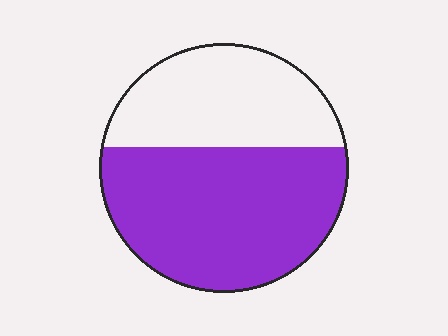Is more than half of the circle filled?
Yes.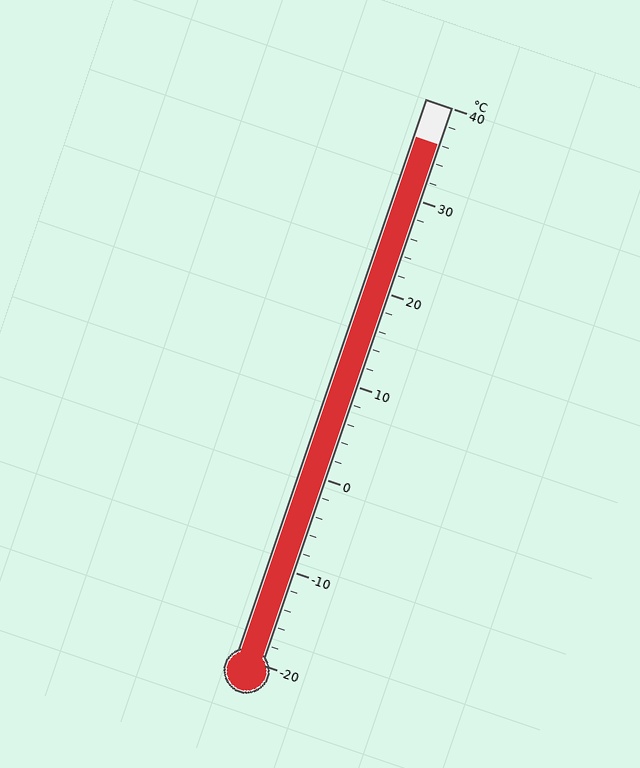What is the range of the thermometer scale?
The thermometer scale ranges from -20°C to 40°C.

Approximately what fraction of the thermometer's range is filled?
The thermometer is filled to approximately 95% of its range.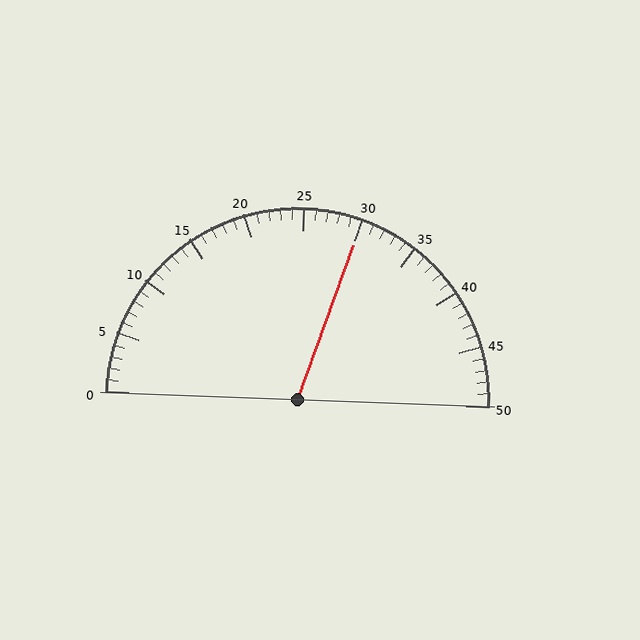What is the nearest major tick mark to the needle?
The nearest major tick mark is 30.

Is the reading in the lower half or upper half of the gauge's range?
The reading is in the upper half of the range (0 to 50).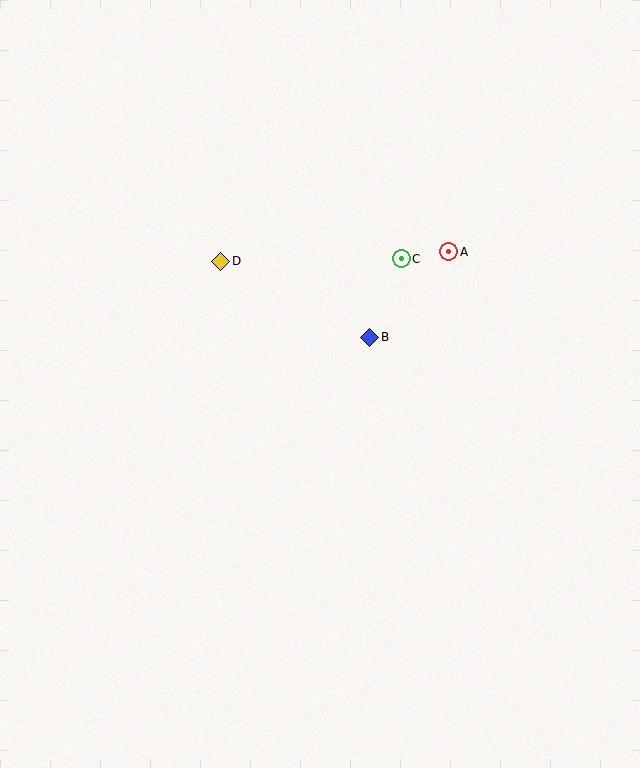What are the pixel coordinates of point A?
Point A is at (449, 252).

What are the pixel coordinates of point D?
Point D is at (221, 261).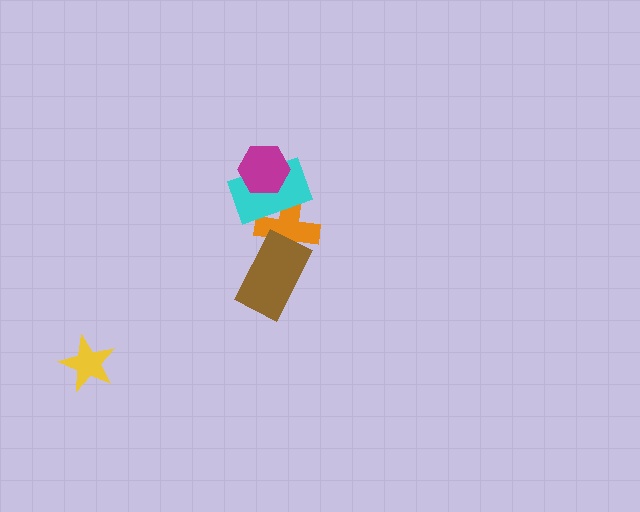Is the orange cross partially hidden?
Yes, it is partially covered by another shape.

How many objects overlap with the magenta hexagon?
1 object overlaps with the magenta hexagon.